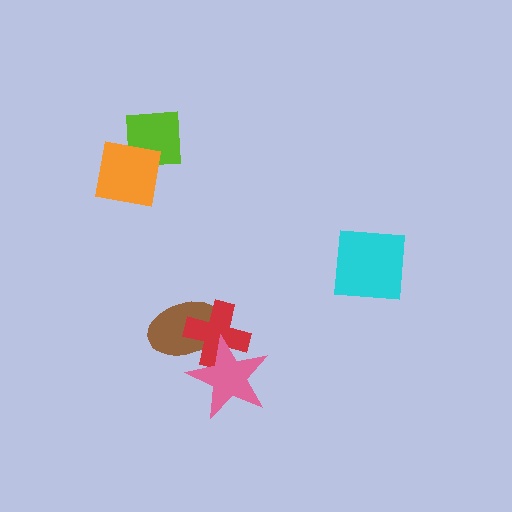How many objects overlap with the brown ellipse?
2 objects overlap with the brown ellipse.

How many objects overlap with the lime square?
1 object overlaps with the lime square.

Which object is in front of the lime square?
The orange square is in front of the lime square.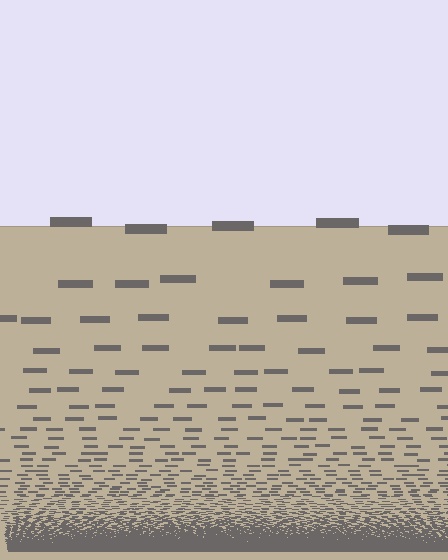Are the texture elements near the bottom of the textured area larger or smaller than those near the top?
Smaller. The gradient is inverted — elements near the bottom are smaller and denser.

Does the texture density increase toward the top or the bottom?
Density increases toward the bottom.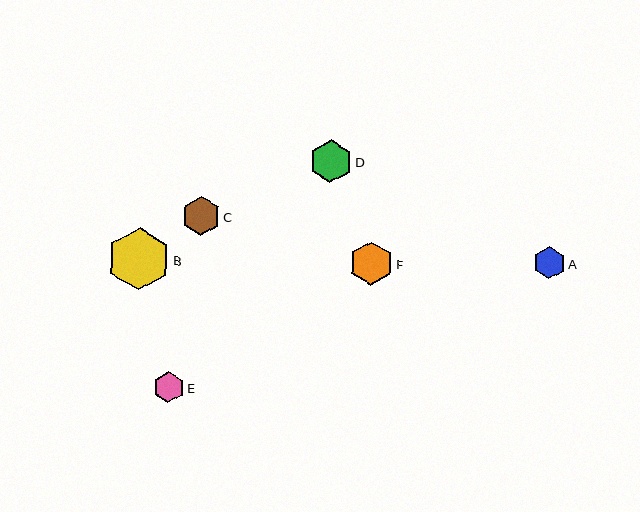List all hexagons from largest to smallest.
From largest to smallest: B, F, D, C, A, E.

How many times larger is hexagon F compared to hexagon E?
Hexagon F is approximately 1.4 times the size of hexagon E.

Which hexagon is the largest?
Hexagon B is the largest with a size of approximately 62 pixels.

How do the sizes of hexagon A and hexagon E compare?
Hexagon A and hexagon E are approximately the same size.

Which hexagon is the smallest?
Hexagon E is the smallest with a size of approximately 31 pixels.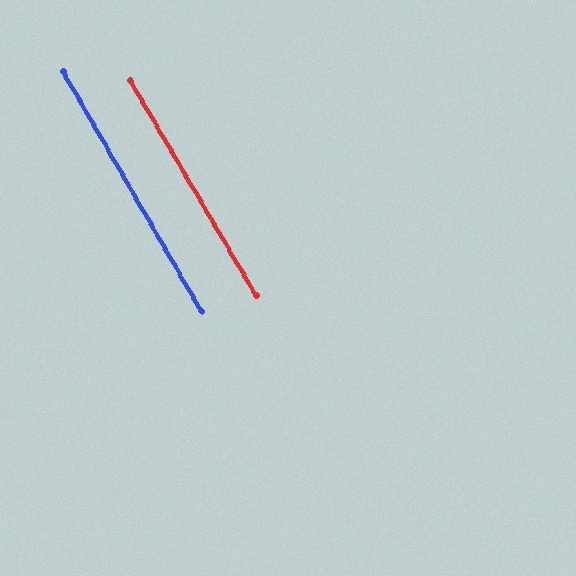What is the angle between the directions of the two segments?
Approximately 0 degrees.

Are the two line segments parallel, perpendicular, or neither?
Parallel — their directions differ by only 0.2°.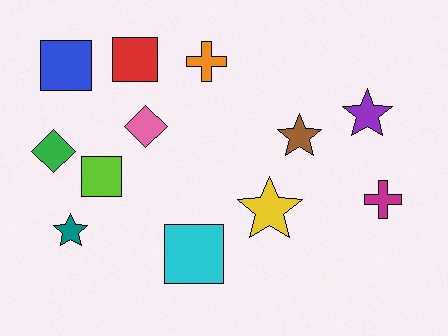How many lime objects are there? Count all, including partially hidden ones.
There is 1 lime object.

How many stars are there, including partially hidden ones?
There are 4 stars.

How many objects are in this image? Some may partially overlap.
There are 12 objects.